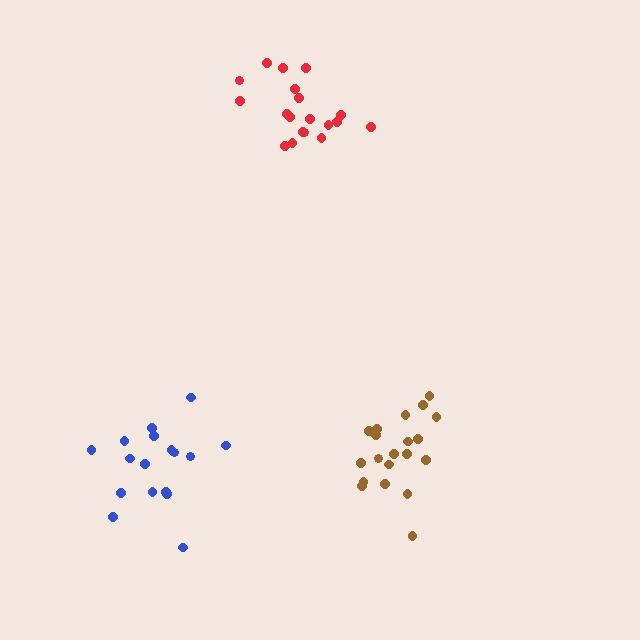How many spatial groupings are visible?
There are 3 spatial groupings.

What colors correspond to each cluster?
The clusters are colored: red, brown, blue.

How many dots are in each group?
Group 1: 19 dots, Group 2: 21 dots, Group 3: 17 dots (57 total).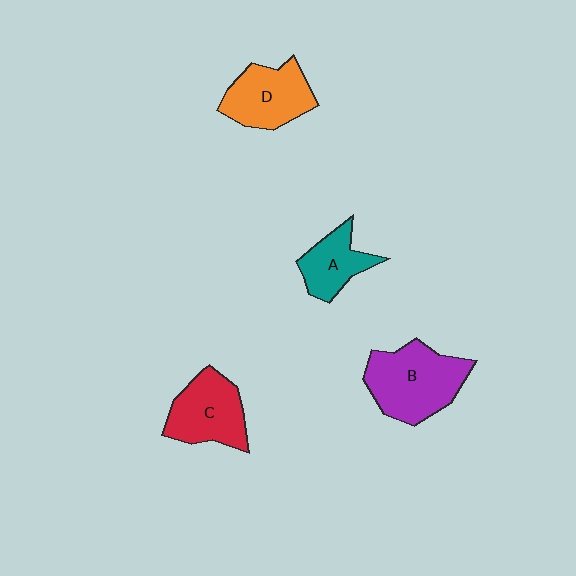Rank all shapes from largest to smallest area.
From largest to smallest: B (purple), C (red), D (orange), A (teal).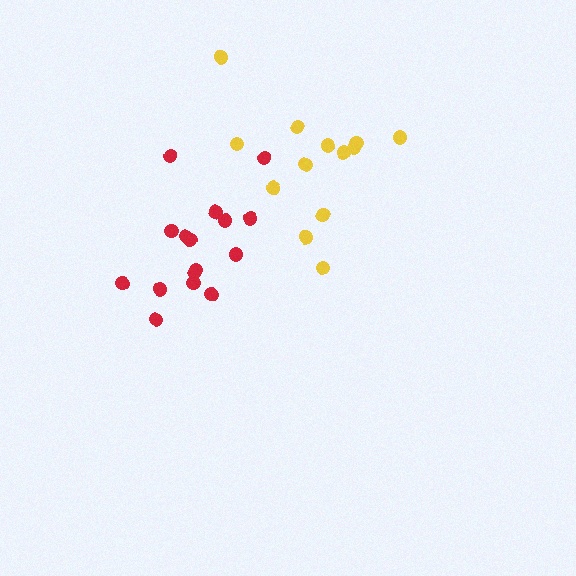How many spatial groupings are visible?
There are 2 spatial groupings.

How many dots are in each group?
Group 1: 13 dots, Group 2: 16 dots (29 total).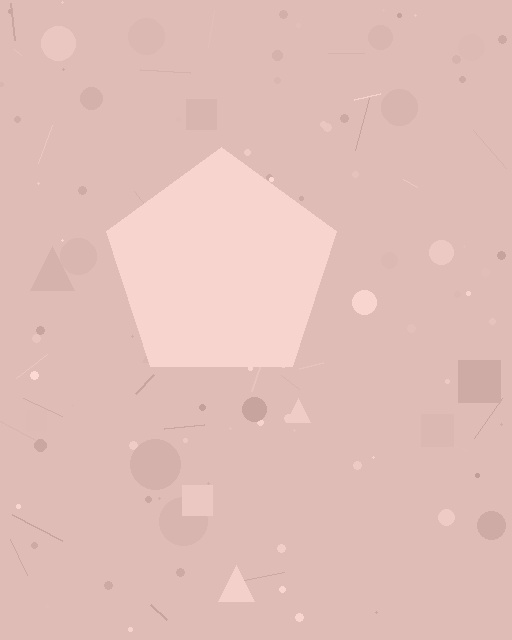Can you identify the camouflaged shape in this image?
The camouflaged shape is a pentagon.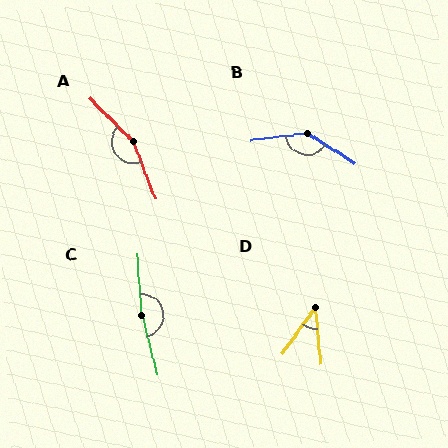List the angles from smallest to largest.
D (41°), B (140°), A (156°), C (169°).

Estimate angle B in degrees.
Approximately 140 degrees.